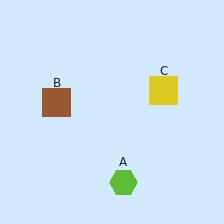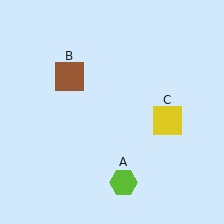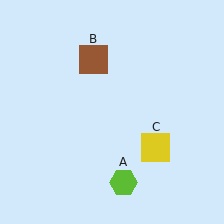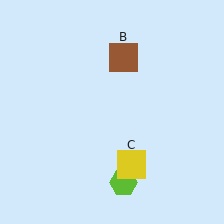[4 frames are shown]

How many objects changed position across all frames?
2 objects changed position: brown square (object B), yellow square (object C).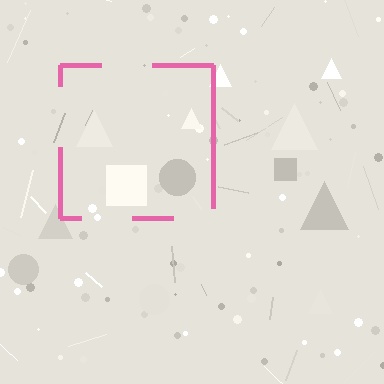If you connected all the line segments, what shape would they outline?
They would outline a square.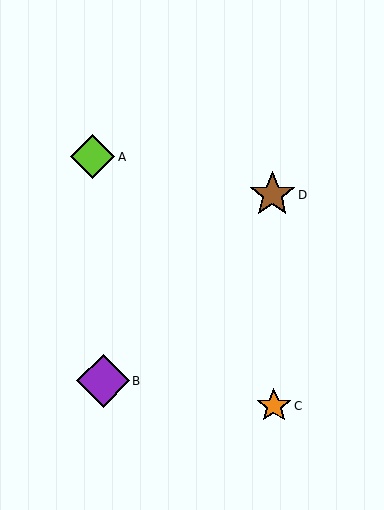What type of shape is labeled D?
Shape D is a brown star.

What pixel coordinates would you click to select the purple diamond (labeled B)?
Click at (103, 381) to select the purple diamond B.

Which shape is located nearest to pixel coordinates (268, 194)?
The brown star (labeled D) at (272, 195) is nearest to that location.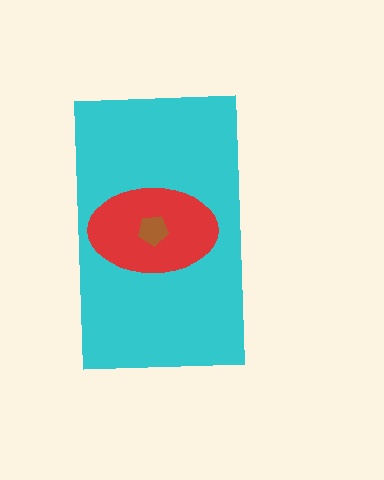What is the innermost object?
The brown pentagon.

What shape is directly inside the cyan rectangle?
The red ellipse.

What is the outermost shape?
The cyan rectangle.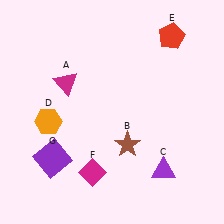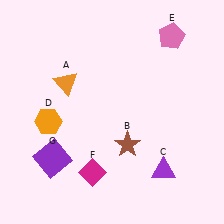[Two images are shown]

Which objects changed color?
A changed from magenta to orange. E changed from red to pink.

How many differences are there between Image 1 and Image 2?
There are 2 differences between the two images.